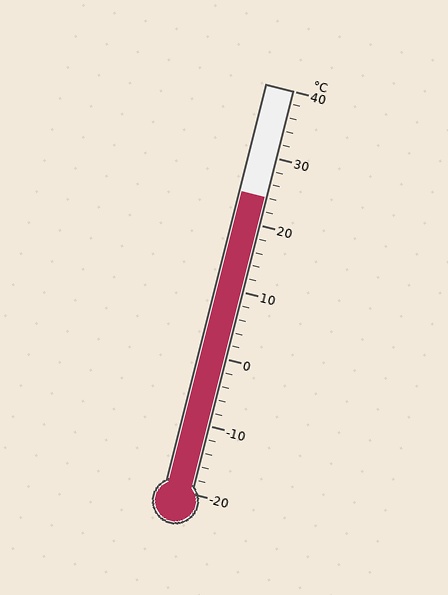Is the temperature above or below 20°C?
The temperature is above 20°C.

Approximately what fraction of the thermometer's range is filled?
The thermometer is filled to approximately 75% of its range.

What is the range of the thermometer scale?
The thermometer scale ranges from -20°C to 40°C.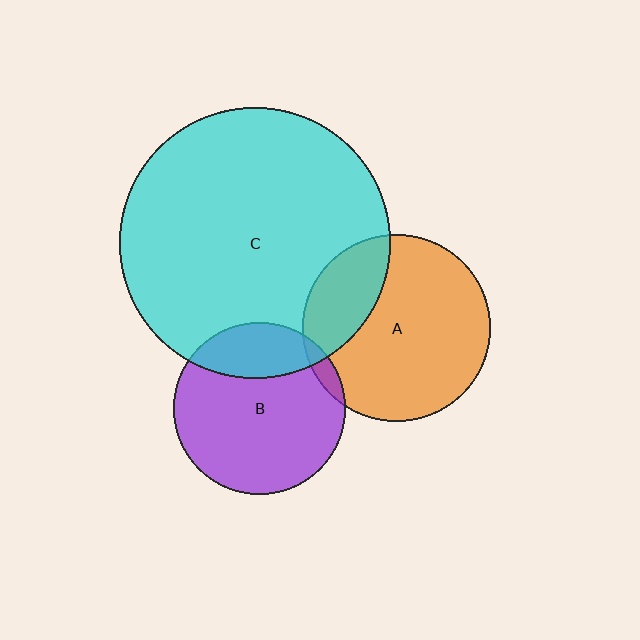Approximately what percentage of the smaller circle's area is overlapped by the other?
Approximately 5%.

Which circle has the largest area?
Circle C (cyan).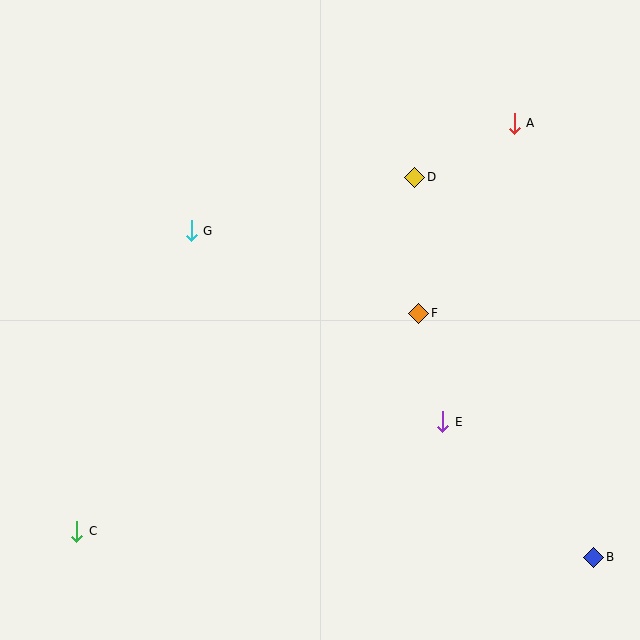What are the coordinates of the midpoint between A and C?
The midpoint between A and C is at (295, 327).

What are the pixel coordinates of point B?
Point B is at (594, 557).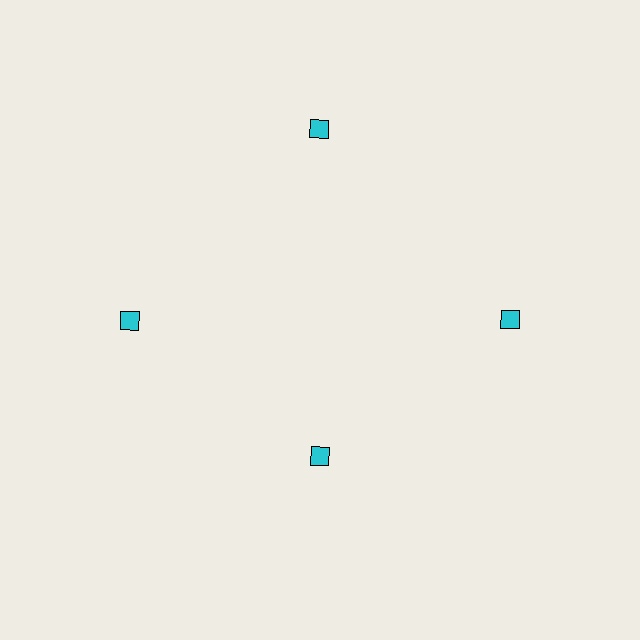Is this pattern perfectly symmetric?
No. The 4 cyan diamonds are arranged in a ring, but one element near the 6 o'clock position is pulled inward toward the center, breaking the 4-fold rotational symmetry.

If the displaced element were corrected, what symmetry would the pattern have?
It would have 4-fold rotational symmetry — the pattern would map onto itself every 90 degrees.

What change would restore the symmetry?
The symmetry would be restored by moving it outward, back onto the ring so that all 4 diamonds sit at equal angles and equal distance from the center.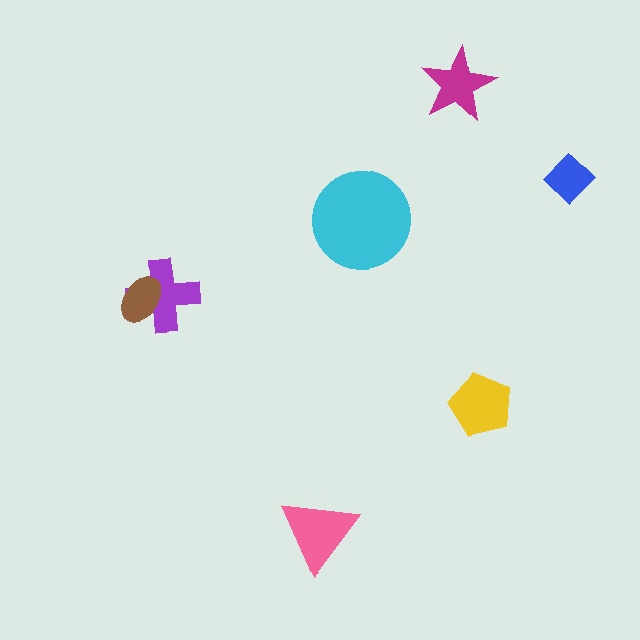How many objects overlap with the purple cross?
1 object overlaps with the purple cross.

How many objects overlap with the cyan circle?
0 objects overlap with the cyan circle.